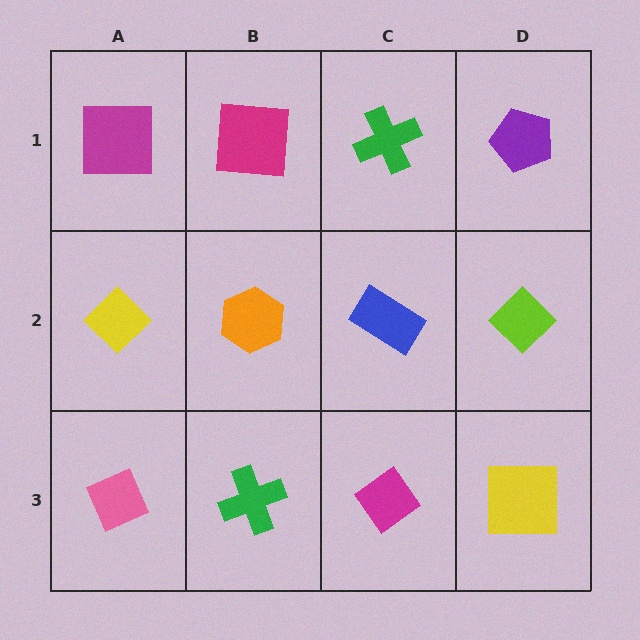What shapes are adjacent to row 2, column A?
A magenta square (row 1, column A), a pink diamond (row 3, column A), an orange hexagon (row 2, column B).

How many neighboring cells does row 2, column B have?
4.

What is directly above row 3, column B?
An orange hexagon.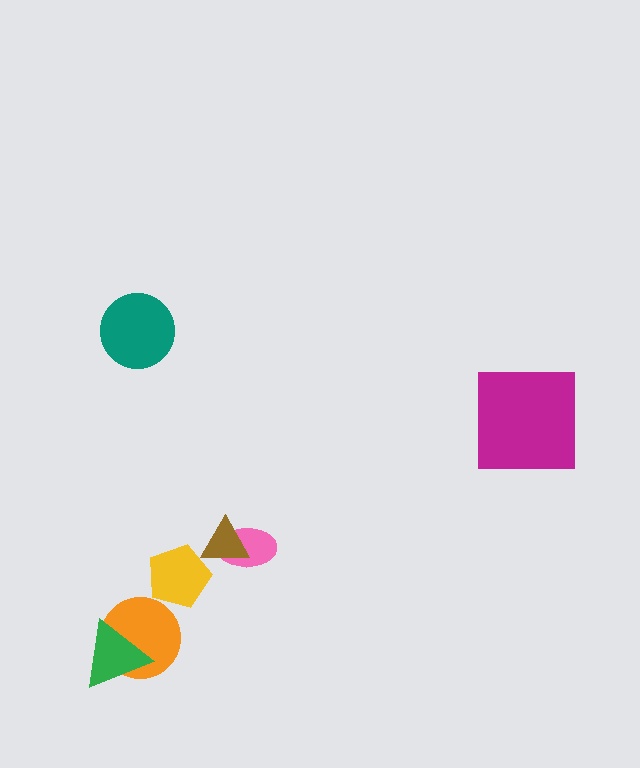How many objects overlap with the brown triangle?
1 object overlaps with the brown triangle.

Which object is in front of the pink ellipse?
The brown triangle is in front of the pink ellipse.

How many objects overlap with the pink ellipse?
1 object overlaps with the pink ellipse.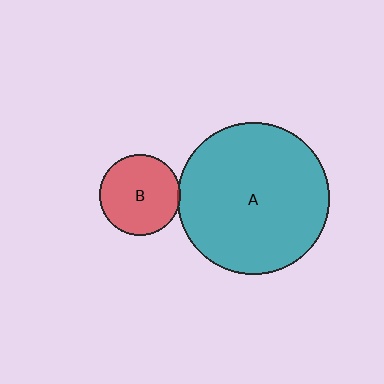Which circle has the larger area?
Circle A (teal).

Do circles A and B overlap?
Yes.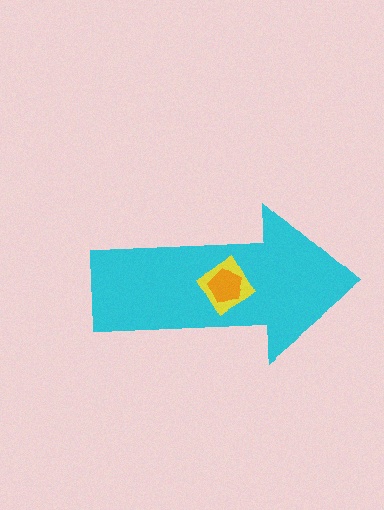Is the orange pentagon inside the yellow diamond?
Yes.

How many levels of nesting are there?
3.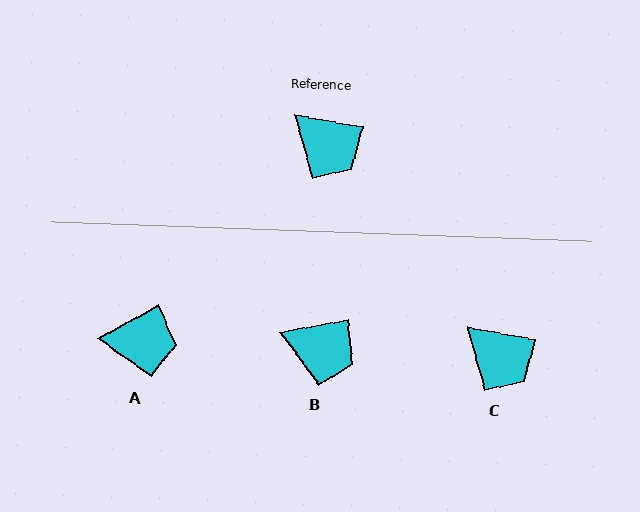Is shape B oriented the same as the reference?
No, it is off by about 21 degrees.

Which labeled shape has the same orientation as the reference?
C.